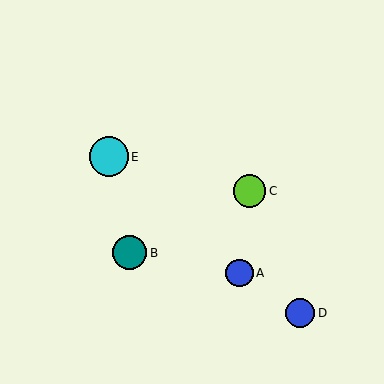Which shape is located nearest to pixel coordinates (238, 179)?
The lime circle (labeled C) at (250, 191) is nearest to that location.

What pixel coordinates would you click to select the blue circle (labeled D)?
Click at (300, 313) to select the blue circle D.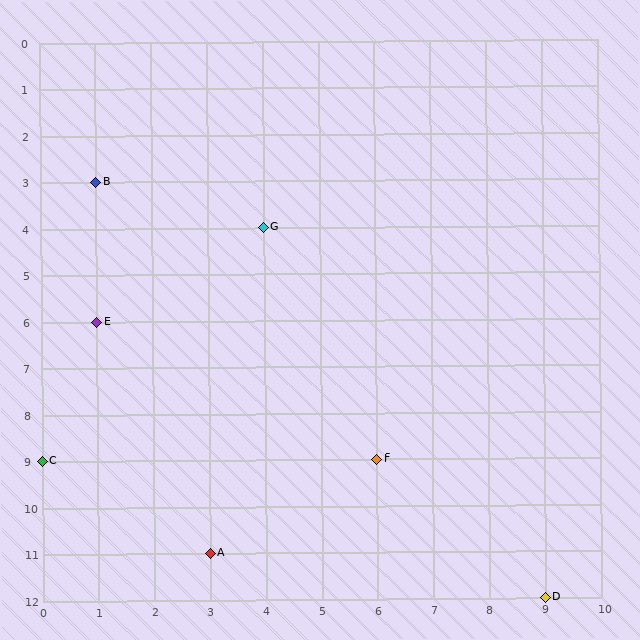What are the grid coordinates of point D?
Point D is at grid coordinates (9, 12).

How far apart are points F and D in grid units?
Points F and D are 3 columns and 3 rows apart (about 4.2 grid units diagonally).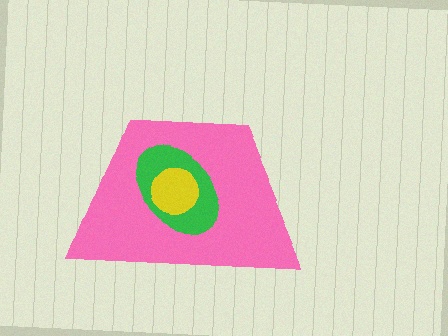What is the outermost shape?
The pink trapezoid.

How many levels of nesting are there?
3.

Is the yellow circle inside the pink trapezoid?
Yes.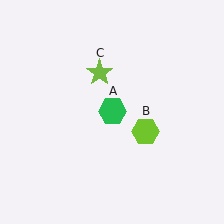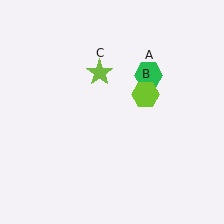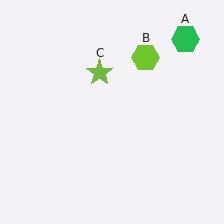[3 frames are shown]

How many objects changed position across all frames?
2 objects changed position: green hexagon (object A), lime hexagon (object B).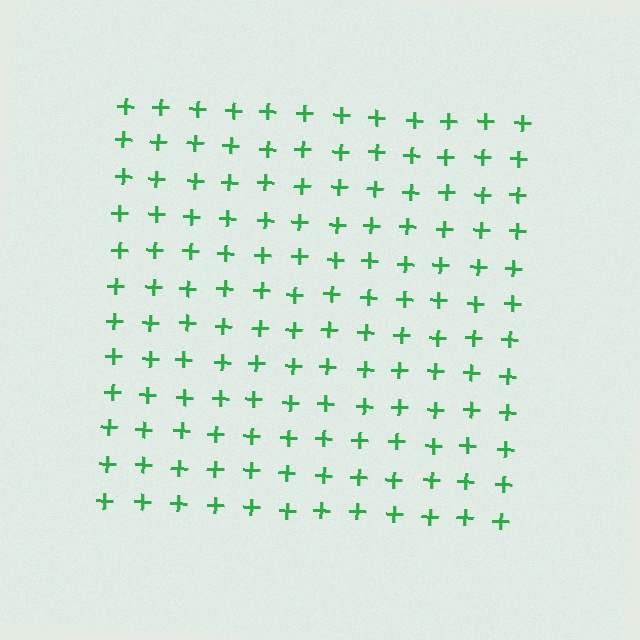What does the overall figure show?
The overall figure shows a square.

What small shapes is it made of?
It is made of small plus signs.